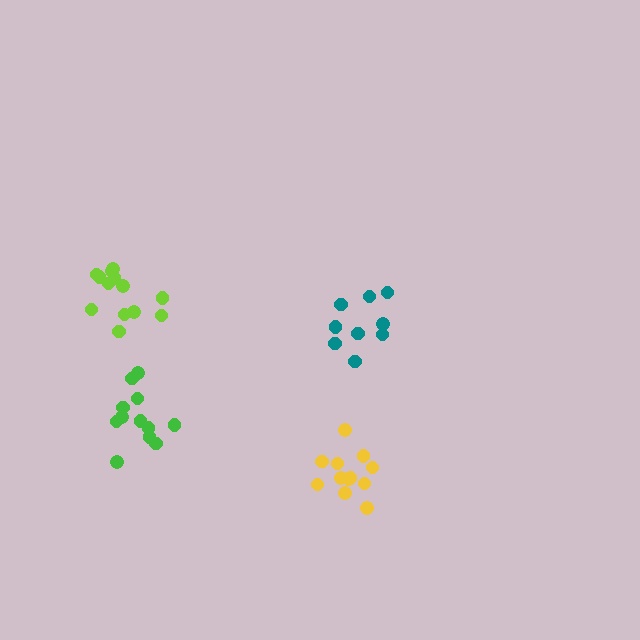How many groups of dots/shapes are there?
There are 4 groups.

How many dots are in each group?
Group 1: 12 dots, Group 2: 13 dots, Group 3: 9 dots, Group 4: 12 dots (46 total).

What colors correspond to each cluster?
The clusters are colored: yellow, lime, teal, green.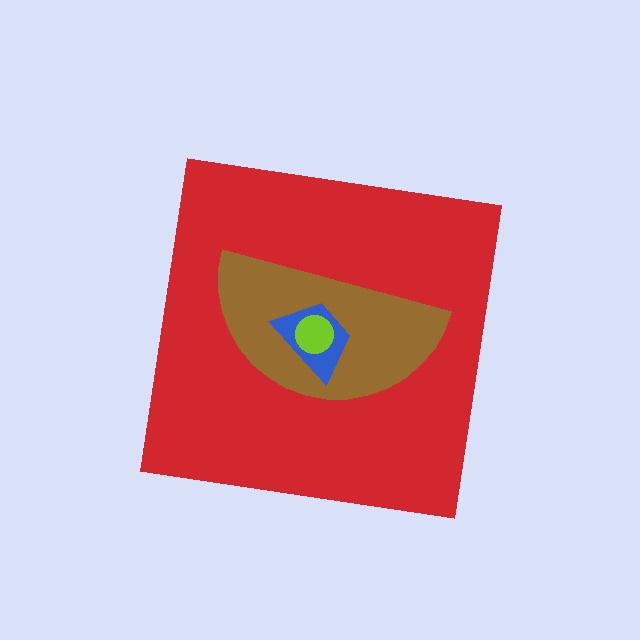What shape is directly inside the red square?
The brown semicircle.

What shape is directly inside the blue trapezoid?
The lime circle.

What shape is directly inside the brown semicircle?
The blue trapezoid.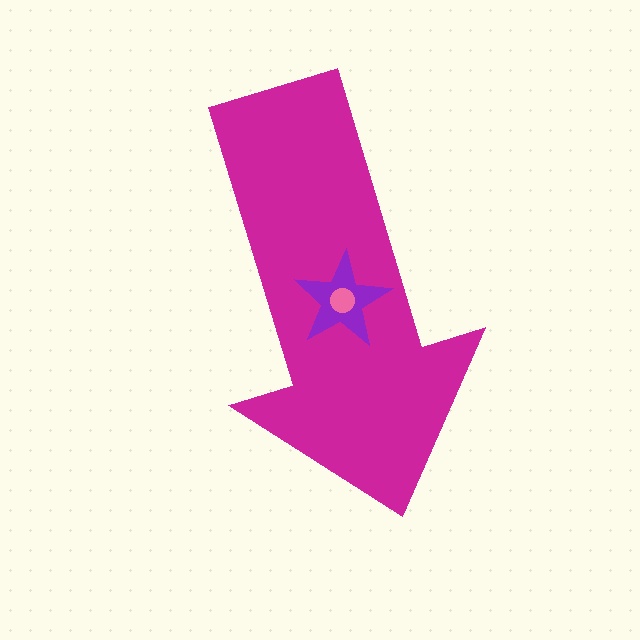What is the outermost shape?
The magenta arrow.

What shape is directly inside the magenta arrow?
The purple star.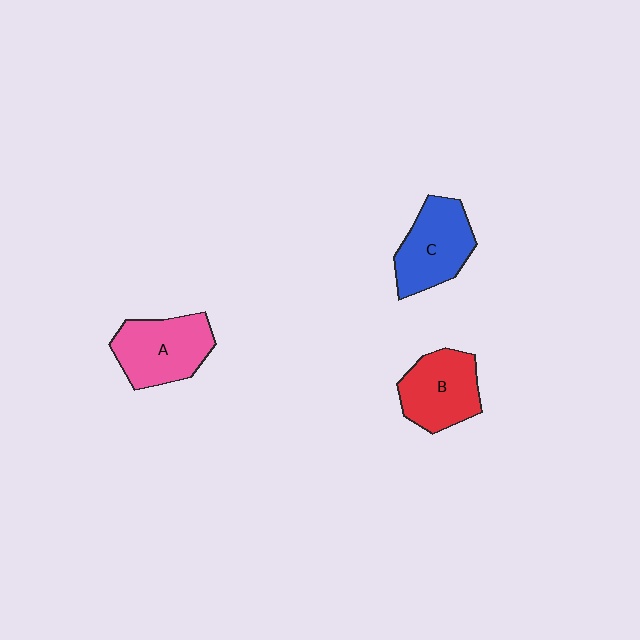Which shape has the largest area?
Shape A (pink).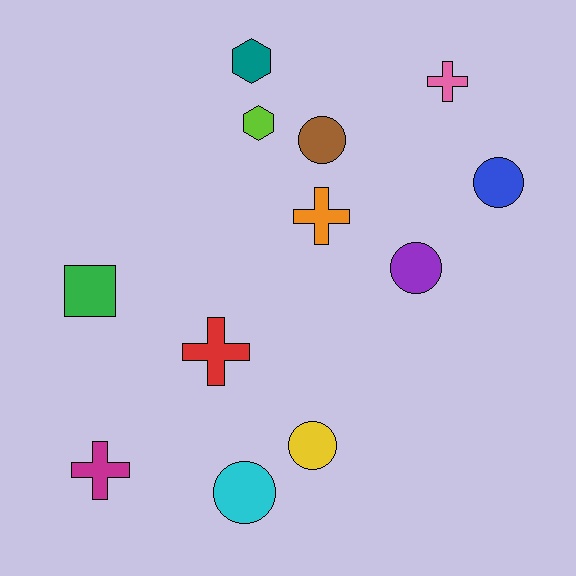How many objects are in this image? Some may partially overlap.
There are 12 objects.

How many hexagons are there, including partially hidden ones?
There are 2 hexagons.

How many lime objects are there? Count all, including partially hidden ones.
There is 1 lime object.